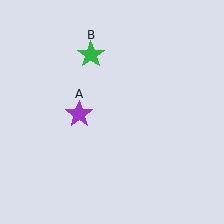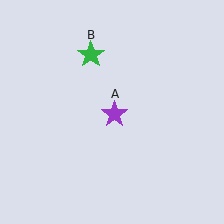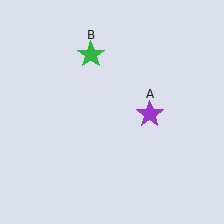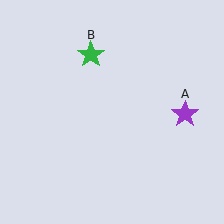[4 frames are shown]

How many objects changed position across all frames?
1 object changed position: purple star (object A).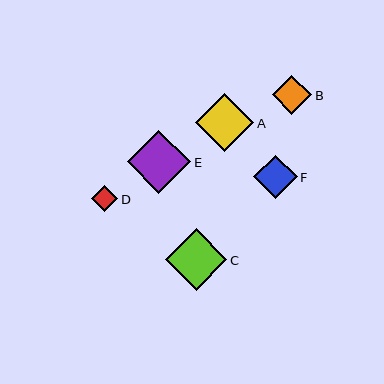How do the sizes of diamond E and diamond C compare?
Diamond E and diamond C are approximately the same size.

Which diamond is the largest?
Diamond E is the largest with a size of approximately 63 pixels.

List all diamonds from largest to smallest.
From largest to smallest: E, C, A, F, B, D.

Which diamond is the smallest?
Diamond D is the smallest with a size of approximately 26 pixels.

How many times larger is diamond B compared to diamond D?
Diamond B is approximately 1.5 times the size of diamond D.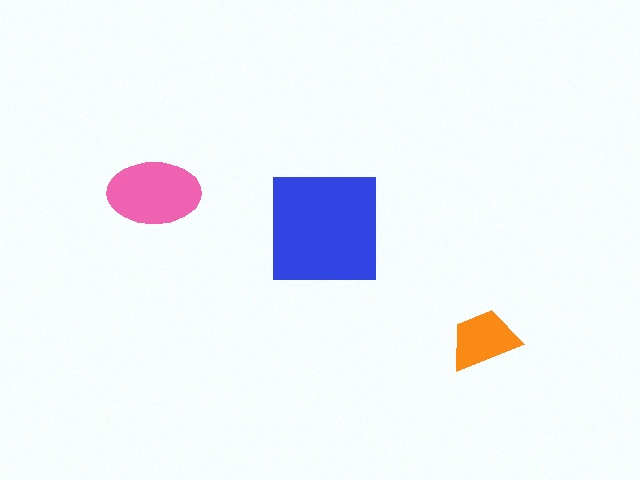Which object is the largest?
The blue square.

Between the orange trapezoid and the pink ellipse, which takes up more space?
The pink ellipse.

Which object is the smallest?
The orange trapezoid.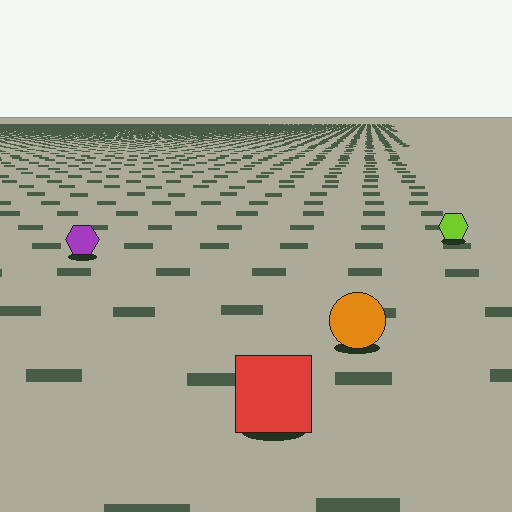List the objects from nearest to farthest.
From nearest to farthest: the red square, the orange circle, the purple hexagon, the lime hexagon.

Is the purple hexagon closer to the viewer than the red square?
No. The red square is closer — you can tell from the texture gradient: the ground texture is coarser near it.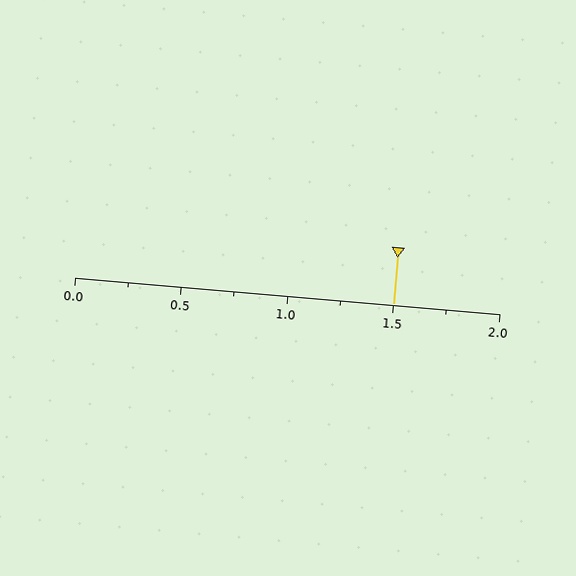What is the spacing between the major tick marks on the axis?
The major ticks are spaced 0.5 apart.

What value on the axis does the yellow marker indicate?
The marker indicates approximately 1.5.